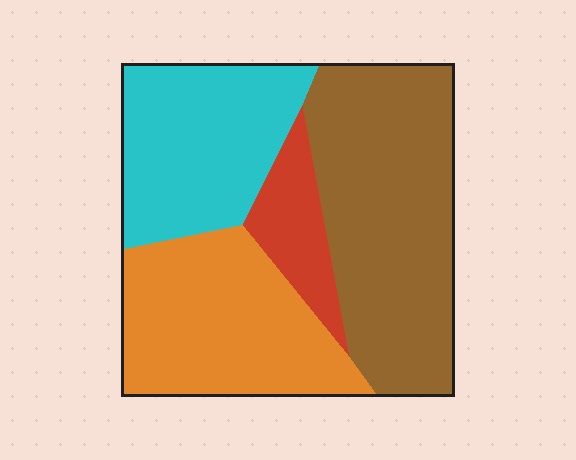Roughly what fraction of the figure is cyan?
Cyan takes up less than a quarter of the figure.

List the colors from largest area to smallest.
From largest to smallest: brown, orange, cyan, red.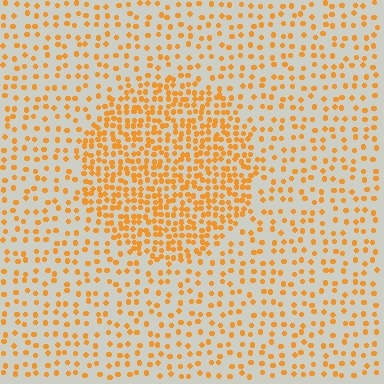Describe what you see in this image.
The image contains small orange elements arranged at two different densities. A circle-shaped region is visible where the elements are more densely packed than the surrounding area.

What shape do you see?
I see a circle.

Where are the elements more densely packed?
The elements are more densely packed inside the circle boundary.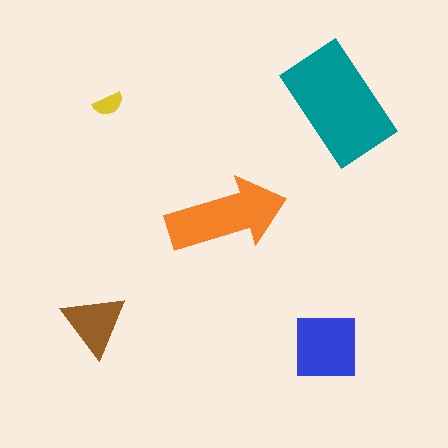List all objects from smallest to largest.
The yellow semicircle, the brown triangle, the blue square, the orange arrow, the teal rectangle.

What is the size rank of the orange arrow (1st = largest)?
2nd.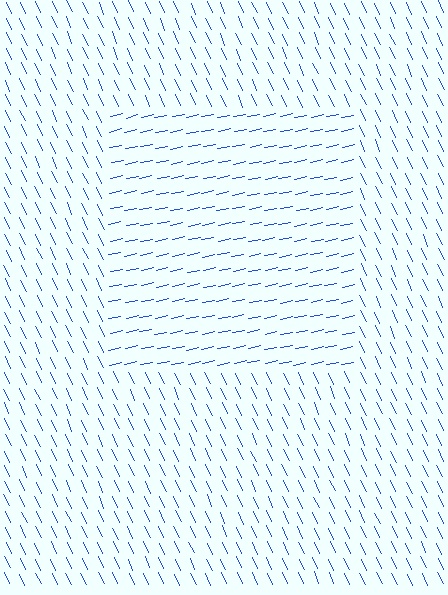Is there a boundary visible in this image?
Yes, there is a texture boundary formed by a change in line orientation.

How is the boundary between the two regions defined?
The boundary is defined purely by a change in line orientation (approximately 77 degrees difference). All lines are the same color and thickness.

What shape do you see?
I see a rectangle.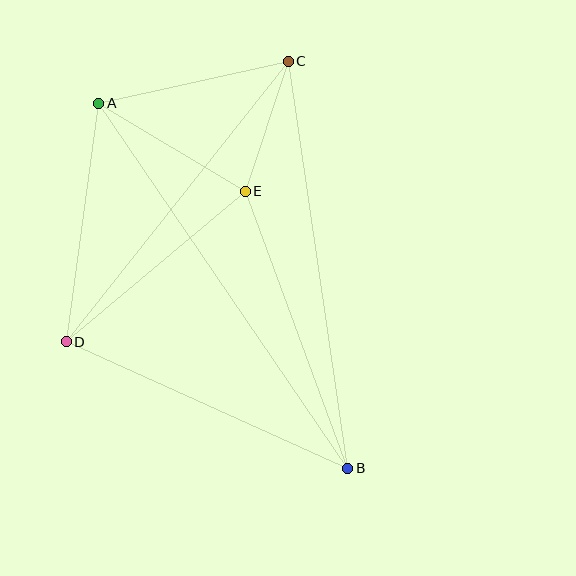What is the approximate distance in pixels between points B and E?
The distance between B and E is approximately 295 pixels.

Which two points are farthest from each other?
Points A and B are farthest from each other.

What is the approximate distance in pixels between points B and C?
The distance between B and C is approximately 411 pixels.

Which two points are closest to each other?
Points C and E are closest to each other.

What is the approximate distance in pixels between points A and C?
The distance between A and C is approximately 194 pixels.